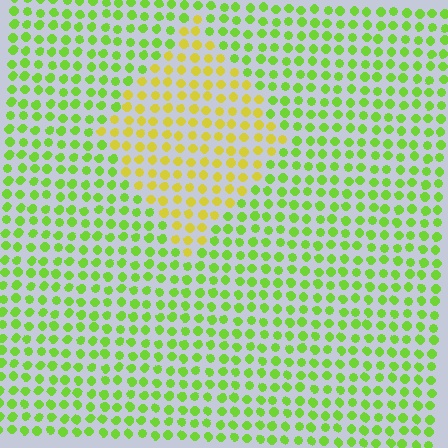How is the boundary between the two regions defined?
The boundary is defined purely by a slight shift in hue (about 42 degrees). Spacing, size, and orientation are identical on both sides.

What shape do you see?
I see a diamond.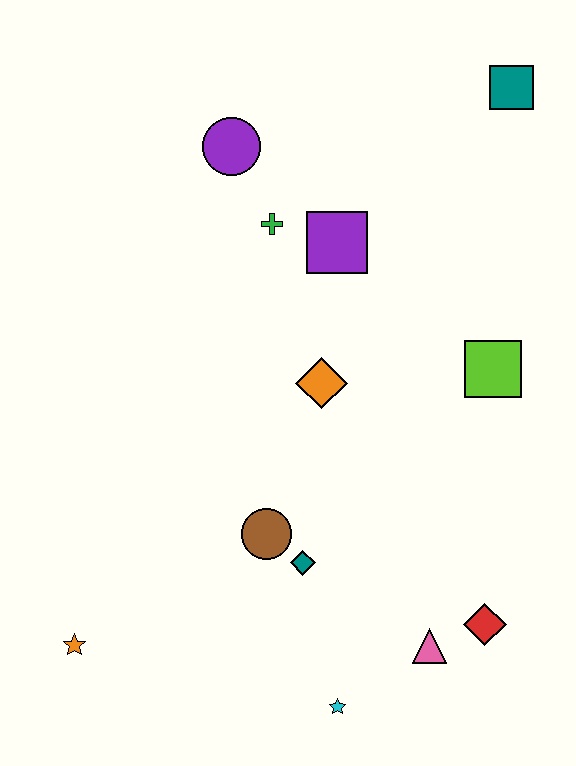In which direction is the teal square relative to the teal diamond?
The teal square is above the teal diamond.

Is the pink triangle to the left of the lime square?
Yes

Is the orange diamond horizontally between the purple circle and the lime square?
Yes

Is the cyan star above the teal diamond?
No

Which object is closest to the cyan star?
The pink triangle is closest to the cyan star.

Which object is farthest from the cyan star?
The teal square is farthest from the cyan star.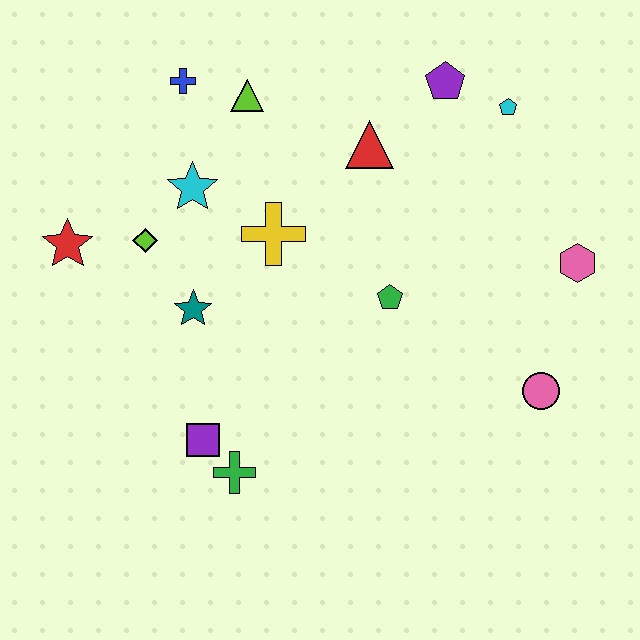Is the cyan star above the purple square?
Yes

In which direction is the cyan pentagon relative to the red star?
The cyan pentagon is to the right of the red star.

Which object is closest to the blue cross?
The lime triangle is closest to the blue cross.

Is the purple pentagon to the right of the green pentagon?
Yes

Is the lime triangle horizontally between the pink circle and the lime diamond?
Yes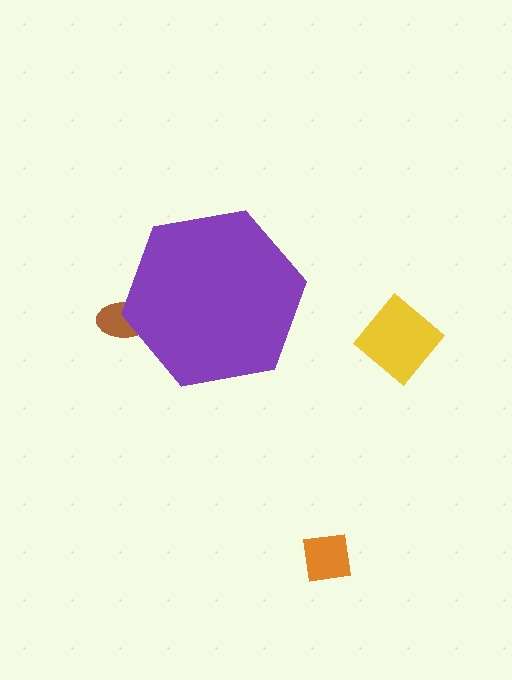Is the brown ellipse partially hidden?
Yes, the brown ellipse is partially hidden behind the purple hexagon.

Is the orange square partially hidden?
No, the orange square is fully visible.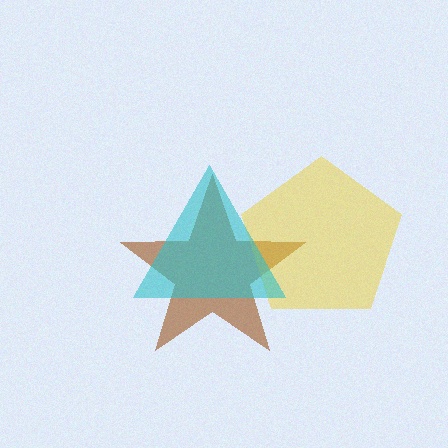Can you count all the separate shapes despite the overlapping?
Yes, there are 3 separate shapes.